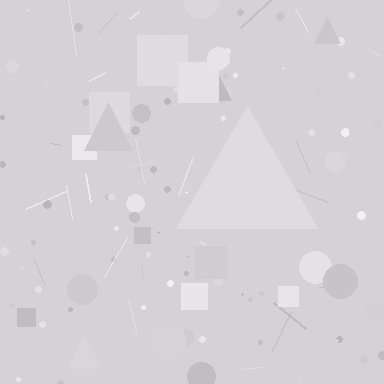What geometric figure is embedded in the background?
A triangle is embedded in the background.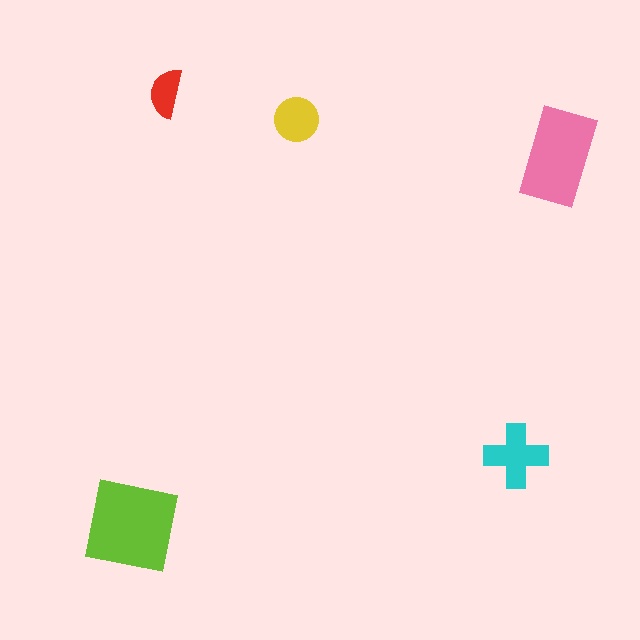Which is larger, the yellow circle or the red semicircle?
The yellow circle.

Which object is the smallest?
The red semicircle.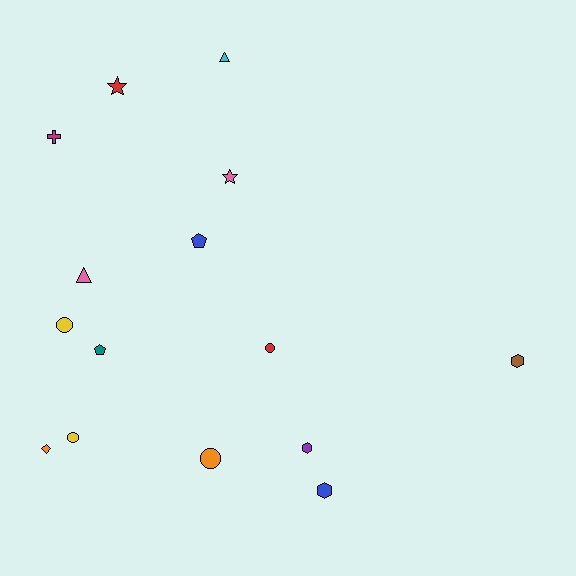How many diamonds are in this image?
There is 1 diamond.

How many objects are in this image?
There are 15 objects.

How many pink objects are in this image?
There are 2 pink objects.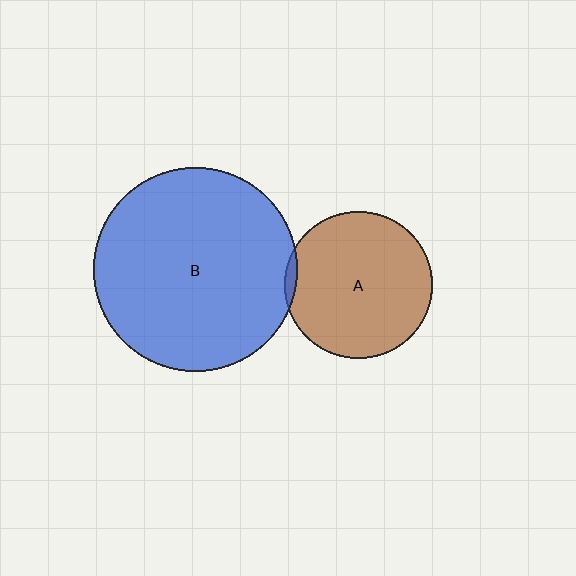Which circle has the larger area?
Circle B (blue).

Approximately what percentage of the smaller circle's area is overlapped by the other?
Approximately 5%.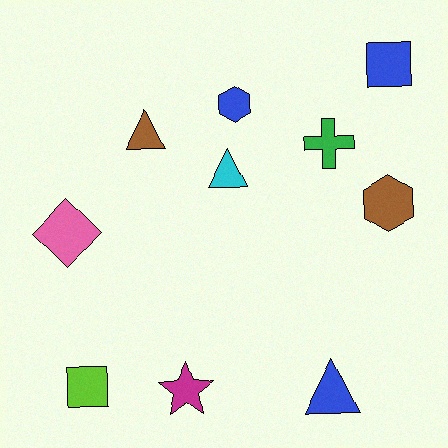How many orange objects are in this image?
There are no orange objects.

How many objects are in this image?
There are 10 objects.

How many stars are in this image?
There is 1 star.